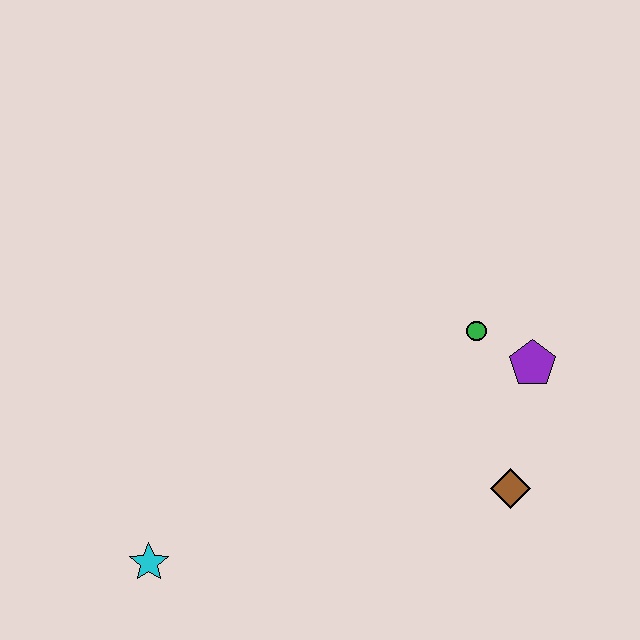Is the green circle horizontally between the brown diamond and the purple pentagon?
No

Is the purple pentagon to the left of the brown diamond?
No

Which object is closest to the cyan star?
The brown diamond is closest to the cyan star.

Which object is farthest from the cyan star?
The purple pentagon is farthest from the cyan star.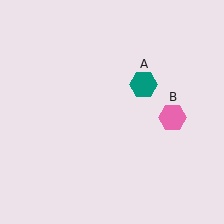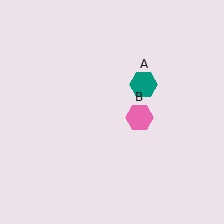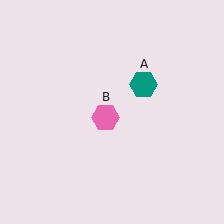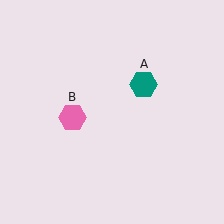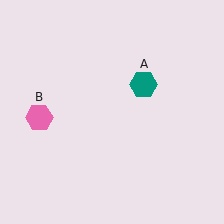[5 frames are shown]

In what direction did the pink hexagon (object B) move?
The pink hexagon (object B) moved left.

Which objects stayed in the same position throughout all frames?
Teal hexagon (object A) remained stationary.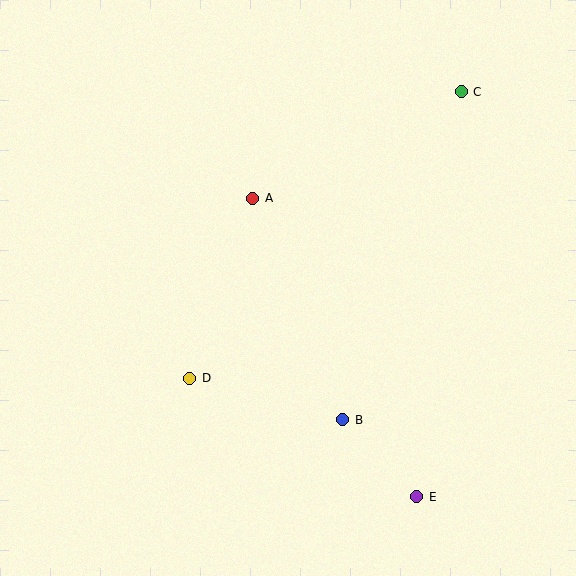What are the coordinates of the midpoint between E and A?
The midpoint between E and A is at (335, 347).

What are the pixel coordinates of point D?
Point D is at (190, 378).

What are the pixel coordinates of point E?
Point E is at (417, 497).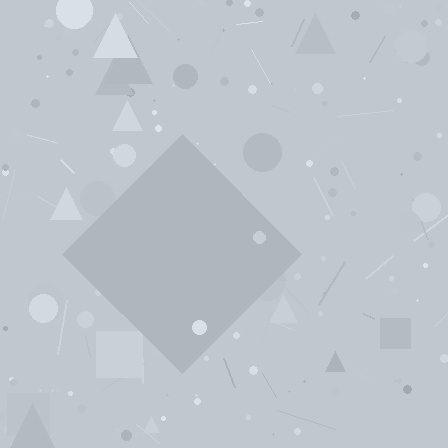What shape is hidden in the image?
A diamond is hidden in the image.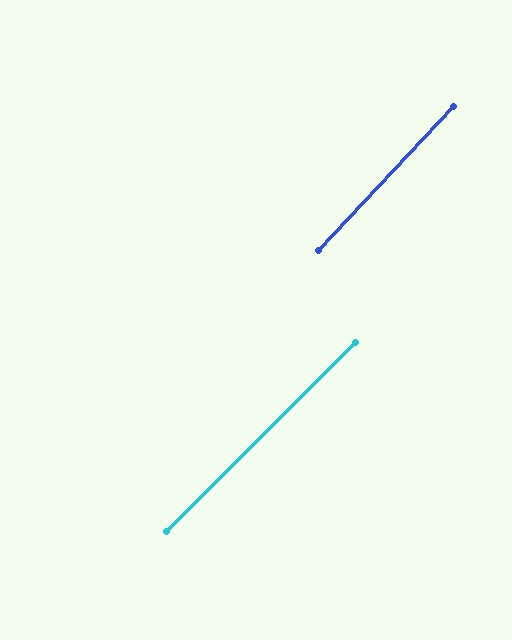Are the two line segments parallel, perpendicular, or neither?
Parallel — their directions differ by only 1.9°.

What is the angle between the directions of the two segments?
Approximately 2 degrees.